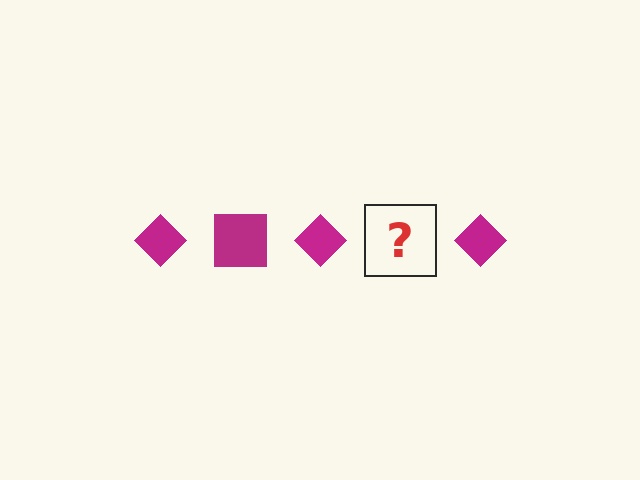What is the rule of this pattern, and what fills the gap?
The rule is that the pattern cycles through diamond, square shapes in magenta. The gap should be filled with a magenta square.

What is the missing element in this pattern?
The missing element is a magenta square.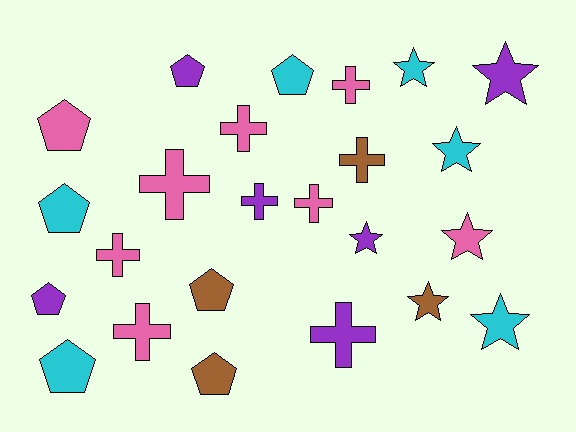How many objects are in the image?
There are 24 objects.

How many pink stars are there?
There is 1 pink star.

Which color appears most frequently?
Pink, with 8 objects.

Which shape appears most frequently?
Cross, with 9 objects.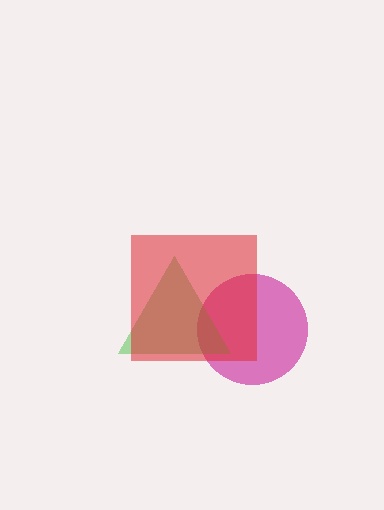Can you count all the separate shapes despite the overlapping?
Yes, there are 3 separate shapes.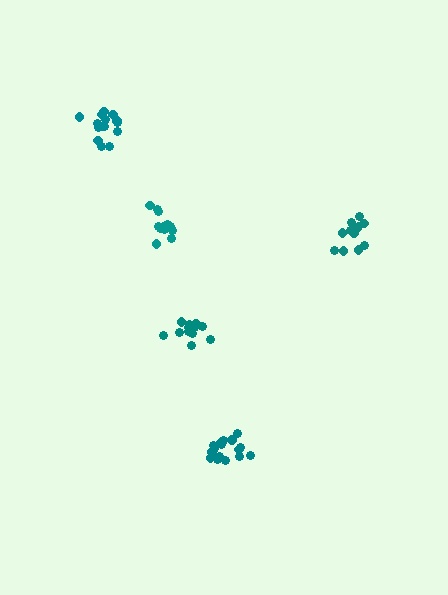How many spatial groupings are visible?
There are 5 spatial groupings.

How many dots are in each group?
Group 1: 13 dots, Group 2: 16 dots, Group 3: 15 dots, Group 4: 12 dots, Group 5: 15 dots (71 total).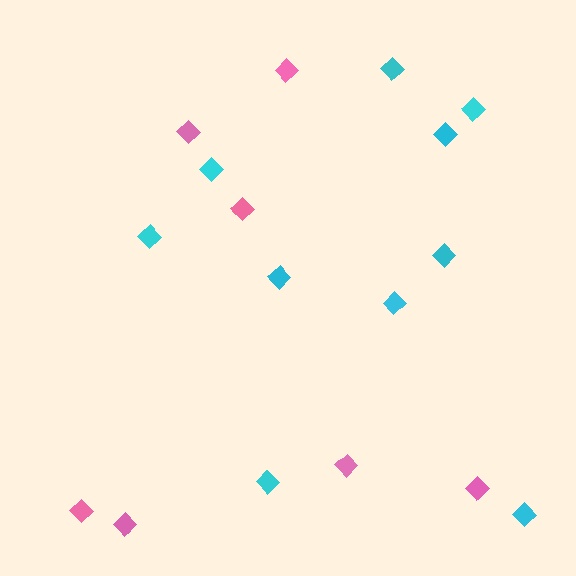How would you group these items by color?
There are 2 groups: one group of cyan diamonds (10) and one group of pink diamonds (7).